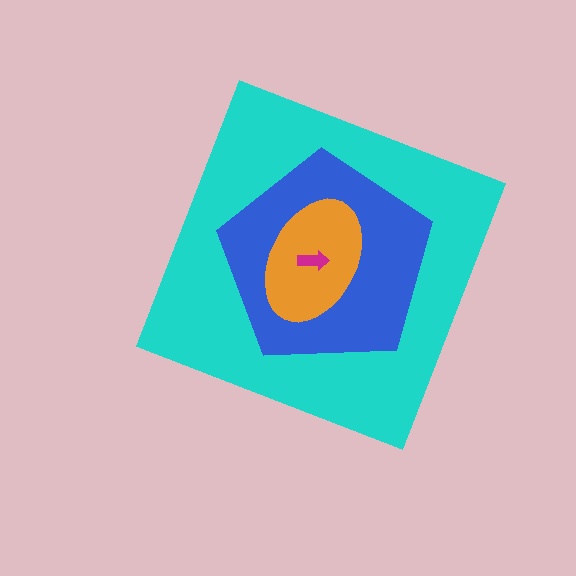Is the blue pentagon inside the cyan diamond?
Yes.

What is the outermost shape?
The cyan diamond.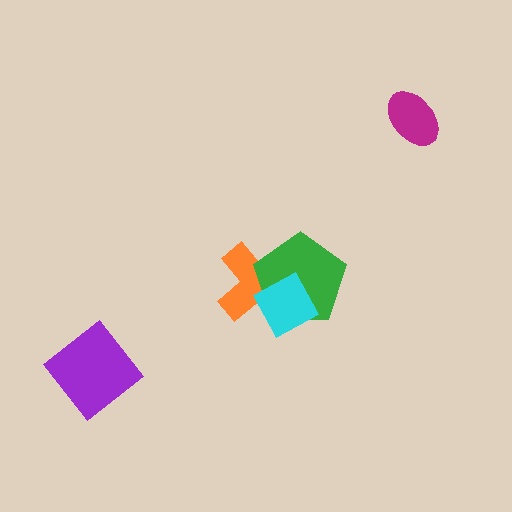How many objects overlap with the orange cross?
2 objects overlap with the orange cross.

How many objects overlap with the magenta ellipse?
0 objects overlap with the magenta ellipse.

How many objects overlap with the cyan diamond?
2 objects overlap with the cyan diamond.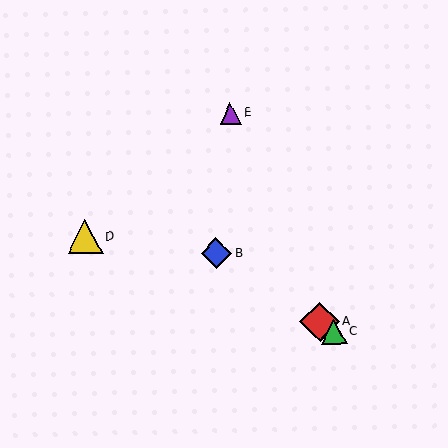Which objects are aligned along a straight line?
Objects A, B, C are aligned along a straight line.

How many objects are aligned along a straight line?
3 objects (A, B, C) are aligned along a straight line.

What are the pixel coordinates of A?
Object A is at (319, 322).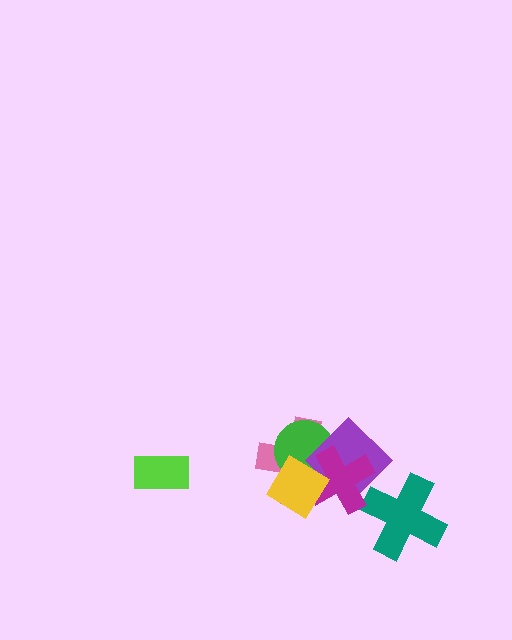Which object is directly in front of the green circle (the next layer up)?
The purple diamond is directly in front of the green circle.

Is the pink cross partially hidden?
Yes, it is partially covered by another shape.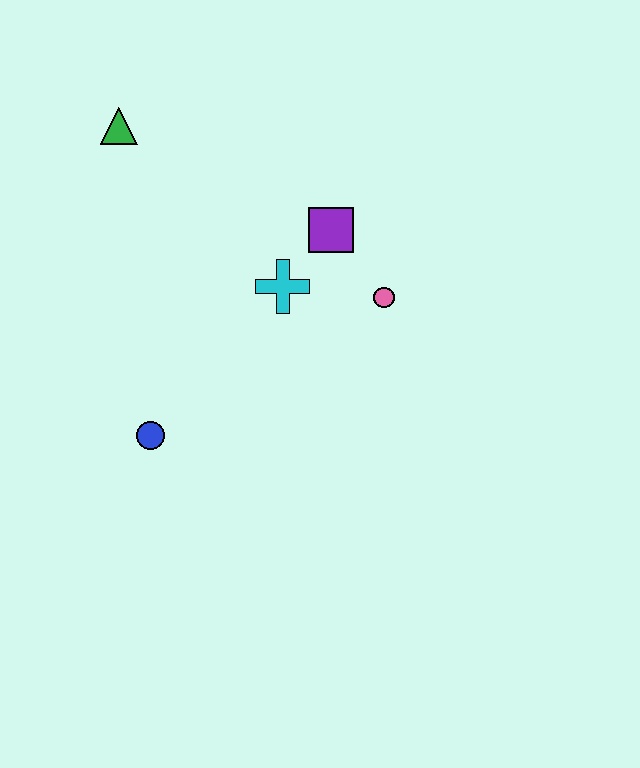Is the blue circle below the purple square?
Yes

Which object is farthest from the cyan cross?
The green triangle is farthest from the cyan cross.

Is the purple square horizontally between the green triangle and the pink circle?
Yes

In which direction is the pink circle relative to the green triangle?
The pink circle is to the right of the green triangle.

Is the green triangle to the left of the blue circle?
Yes